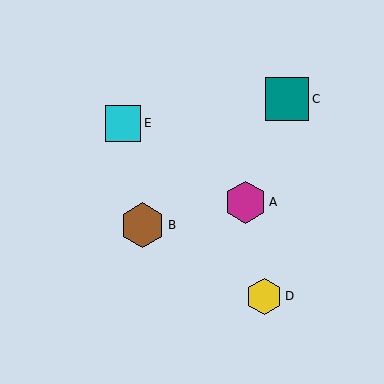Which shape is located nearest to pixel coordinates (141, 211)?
The brown hexagon (labeled B) at (143, 225) is nearest to that location.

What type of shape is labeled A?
Shape A is a magenta hexagon.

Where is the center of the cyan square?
The center of the cyan square is at (123, 123).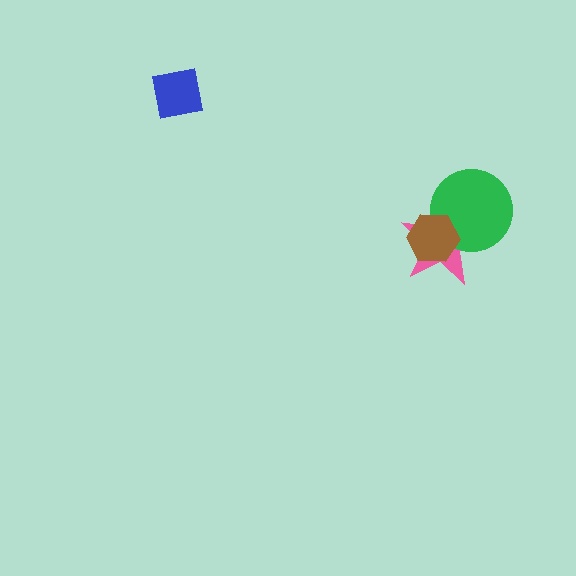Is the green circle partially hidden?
Yes, it is partially covered by another shape.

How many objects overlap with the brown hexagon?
2 objects overlap with the brown hexagon.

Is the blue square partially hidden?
No, no other shape covers it.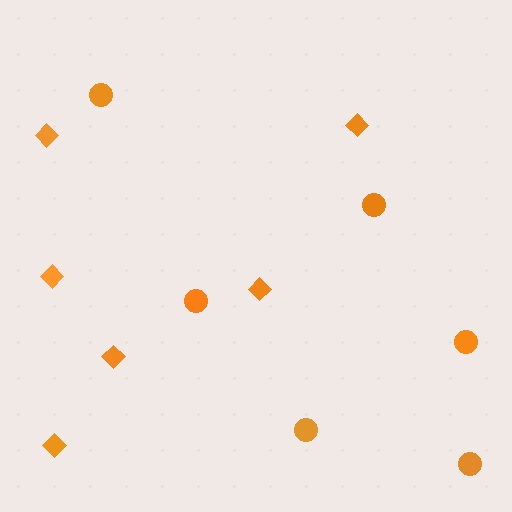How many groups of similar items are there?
There are 2 groups: one group of circles (6) and one group of diamonds (6).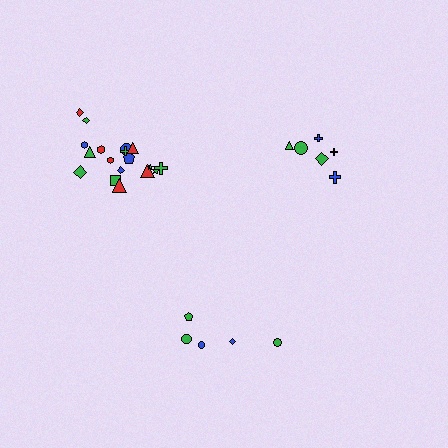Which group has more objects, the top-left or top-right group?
The top-left group.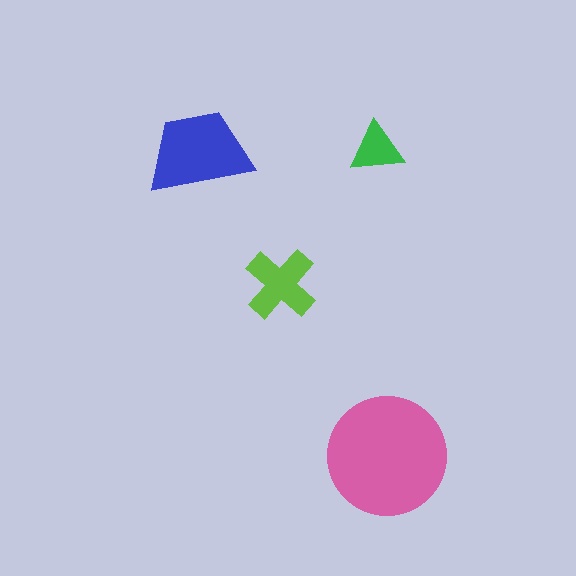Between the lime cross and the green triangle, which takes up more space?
The lime cross.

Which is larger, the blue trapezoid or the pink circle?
The pink circle.